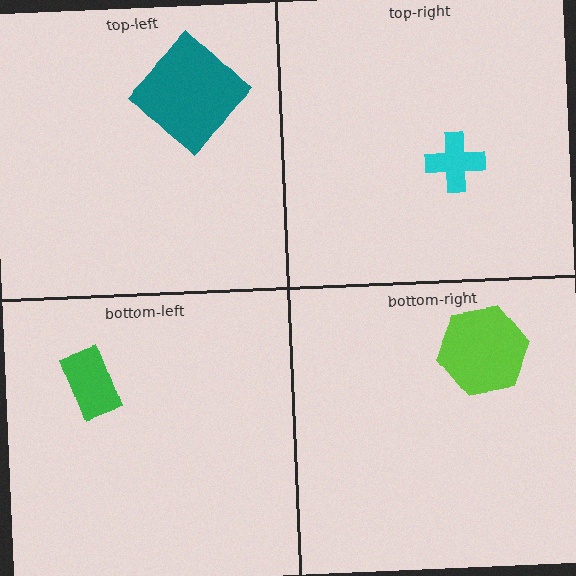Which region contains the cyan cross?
The top-right region.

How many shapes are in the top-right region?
1.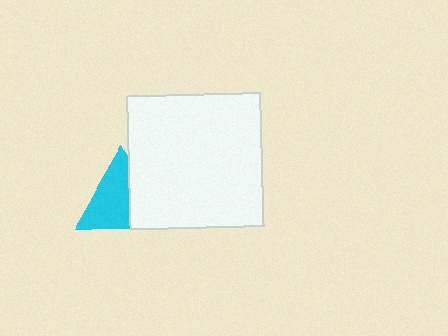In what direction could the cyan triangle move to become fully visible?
The cyan triangle could move left. That would shift it out from behind the white square entirely.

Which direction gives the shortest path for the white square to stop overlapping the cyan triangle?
Moving right gives the shortest separation.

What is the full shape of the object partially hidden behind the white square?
The partially hidden object is a cyan triangle.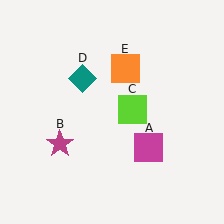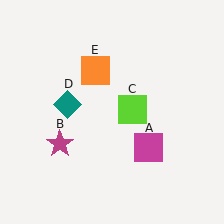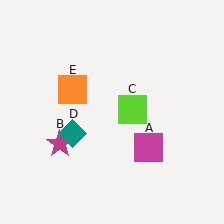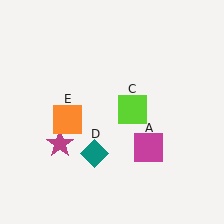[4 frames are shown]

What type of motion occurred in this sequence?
The teal diamond (object D), orange square (object E) rotated counterclockwise around the center of the scene.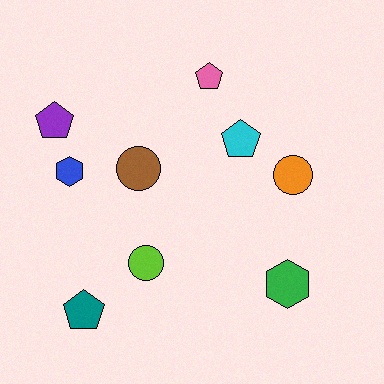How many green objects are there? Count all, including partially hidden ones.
There is 1 green object.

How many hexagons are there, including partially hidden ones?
There are 2 hexagons.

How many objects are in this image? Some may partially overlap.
There are 9 objects.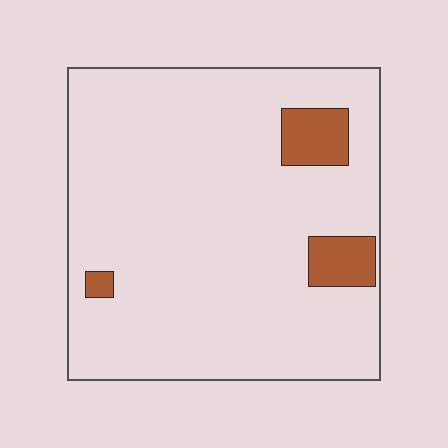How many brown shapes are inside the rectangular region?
3.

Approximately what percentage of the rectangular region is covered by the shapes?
Approximately 10%.